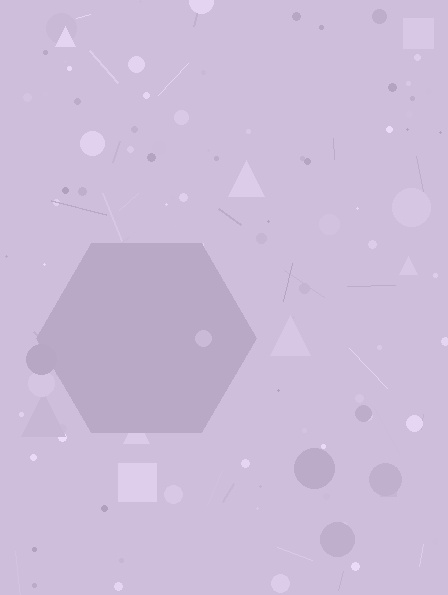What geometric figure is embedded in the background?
A hexagon is embedded in the background.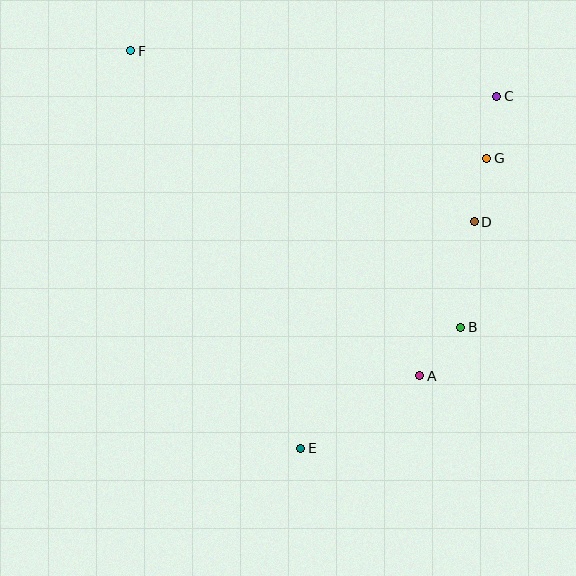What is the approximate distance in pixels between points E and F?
The distance between E and F is approximately 432 pixels.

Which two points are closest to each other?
Points C and G are closest to each other.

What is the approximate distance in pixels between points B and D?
The distance between B and D is approximately 106 pixels.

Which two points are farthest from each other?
Points A and F are farthest from each other.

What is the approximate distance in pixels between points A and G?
The distance between A and G is approximately 228 pixels.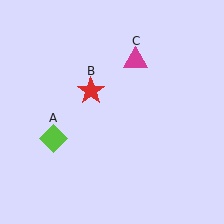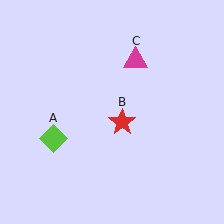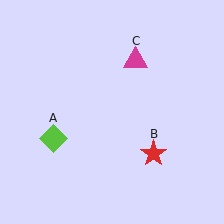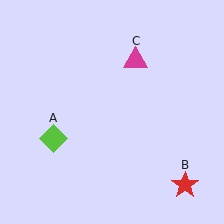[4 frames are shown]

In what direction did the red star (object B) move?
The red star (object B) moved down and to the right.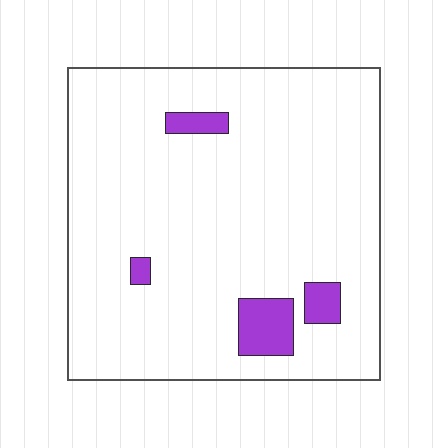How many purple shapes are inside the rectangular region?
4.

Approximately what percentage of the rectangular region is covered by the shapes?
Approximately 5%.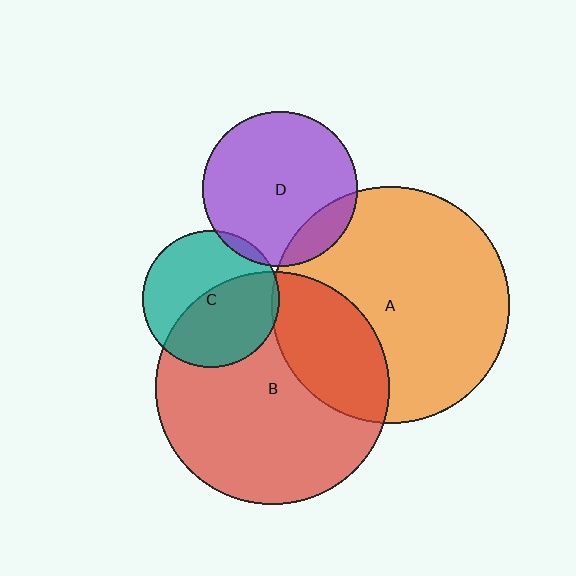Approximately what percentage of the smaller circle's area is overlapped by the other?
Approximately 50%.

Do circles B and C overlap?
Yes.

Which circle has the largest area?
Circle A (orange).